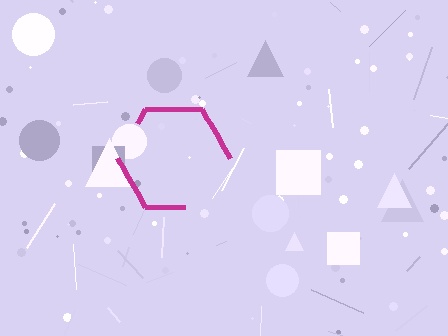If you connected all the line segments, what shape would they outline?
They would outline a hexagon.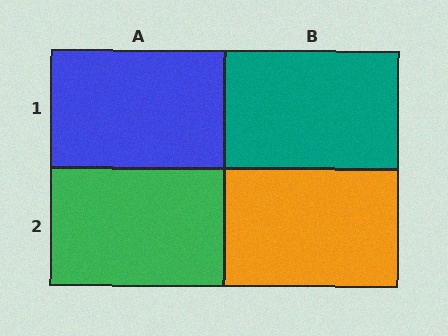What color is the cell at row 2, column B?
Orange.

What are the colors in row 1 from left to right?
Blue, teal.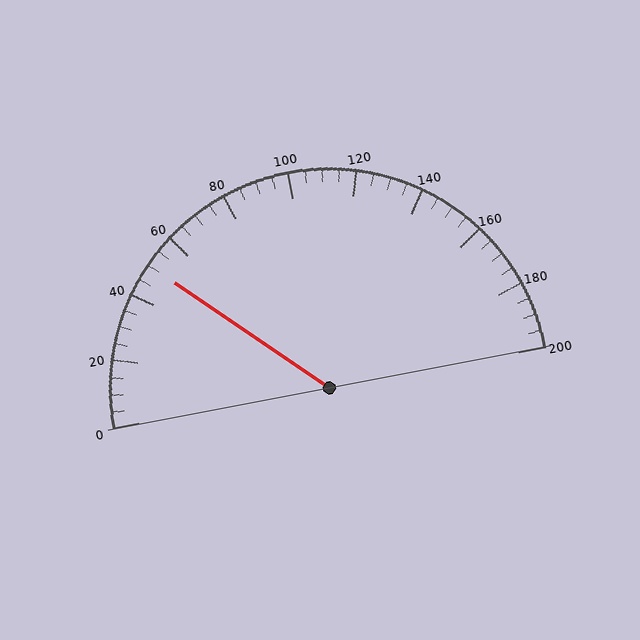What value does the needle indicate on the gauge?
The needle indicates approximately 50.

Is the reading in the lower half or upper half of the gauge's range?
The reading is in the lower half of the range (0 to 200).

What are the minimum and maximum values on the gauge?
The gauge ranges from 0 to 200.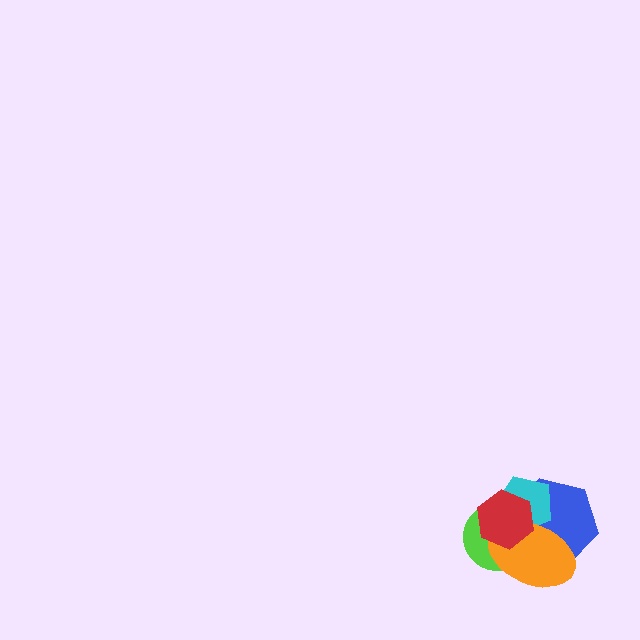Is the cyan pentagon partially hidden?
Yes, it is partially covered by another shape.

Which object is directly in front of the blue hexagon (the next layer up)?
The cyan pentagon is directly in front of the blue hexagon.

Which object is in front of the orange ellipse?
The red hexagon is in front of the orange ellipse.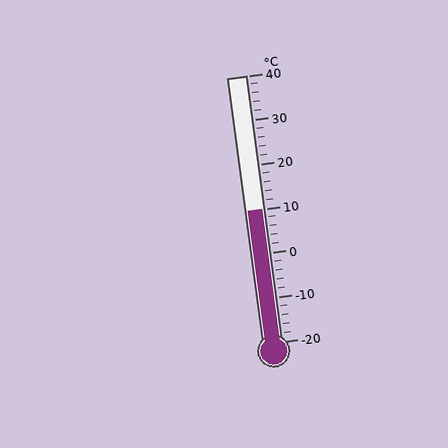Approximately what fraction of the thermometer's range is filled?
The thermometer is filled to approximately 50% of its range.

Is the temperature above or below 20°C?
The temperature is below 20°C.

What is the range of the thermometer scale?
The thermometer scale ranges from -20°C to 40°C.